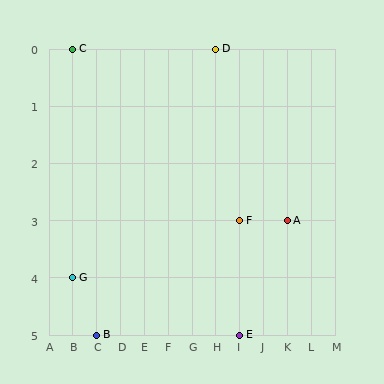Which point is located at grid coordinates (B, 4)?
Point G is at (B, 4).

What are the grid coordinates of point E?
Point E is at grid coordinates (I, 5).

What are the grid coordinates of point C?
Point C is at grid coordinates (B, 0).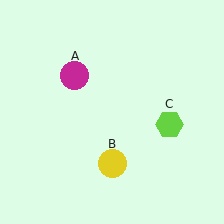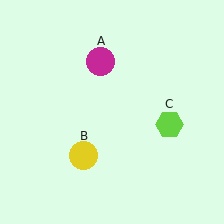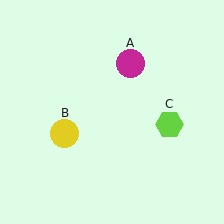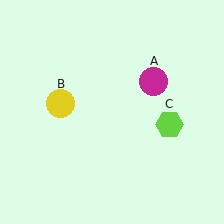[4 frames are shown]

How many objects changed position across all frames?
2 objects changed position: magenta circle (object A), yellow circle (object B).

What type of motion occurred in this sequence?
The magenta circle (object A), yellow circle (object B) rotated clockwise around the center of the scene.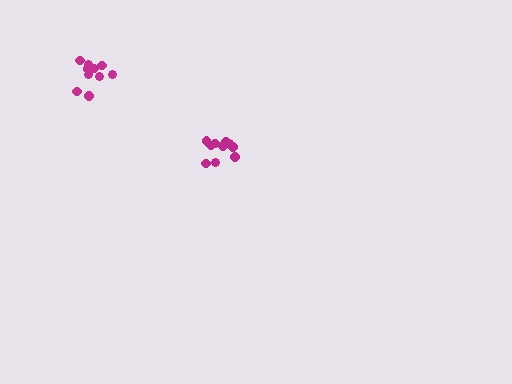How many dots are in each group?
Group 1: 10 dots, Group 2: 10 dots (20 total).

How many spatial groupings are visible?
There are 2 spatial groupings.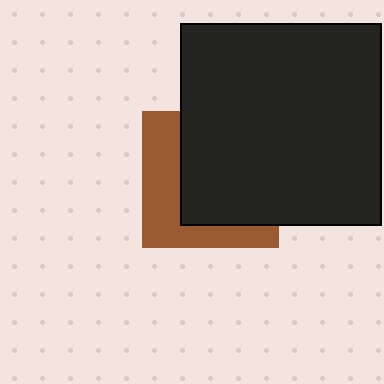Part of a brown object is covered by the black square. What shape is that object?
It is a square.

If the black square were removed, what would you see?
You would see the complete brown square.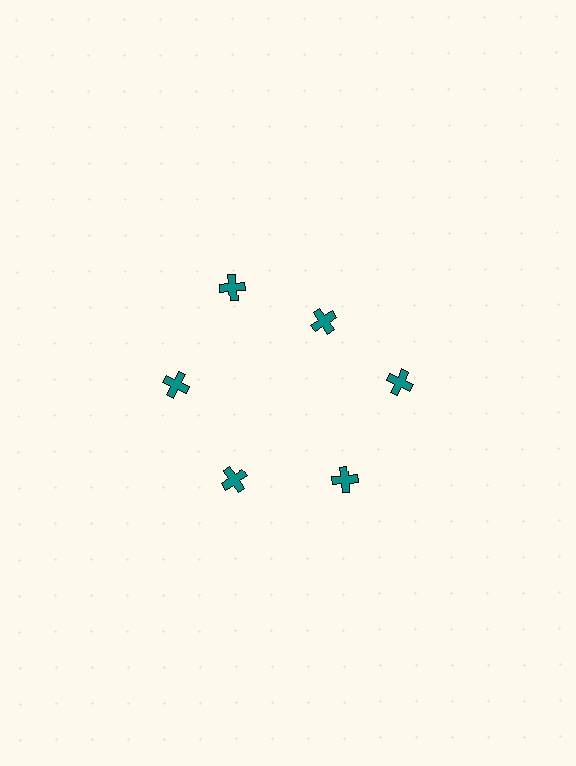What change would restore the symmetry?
The symmetry would be restored by moving it outward, back onto the ring so that all 6 crosses sit at equal angles and equal distance from the center.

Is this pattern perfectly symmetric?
No. The 6 teal crosses are arranged in a ring, but one element near the 1 o'clock position is pulled inward toward the center, breaking the 6-fold rotational symmetry.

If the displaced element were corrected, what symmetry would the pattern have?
It would have 6-fold rotational symmetry — the pattern would map onto itself every 60 degrees.